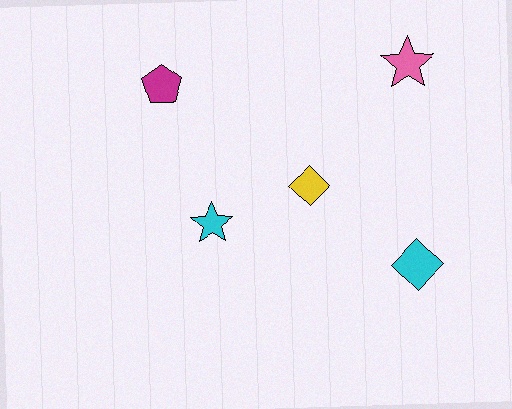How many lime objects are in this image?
There are no lime objects.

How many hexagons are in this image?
There are no hexagons.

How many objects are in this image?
There are 5 objects.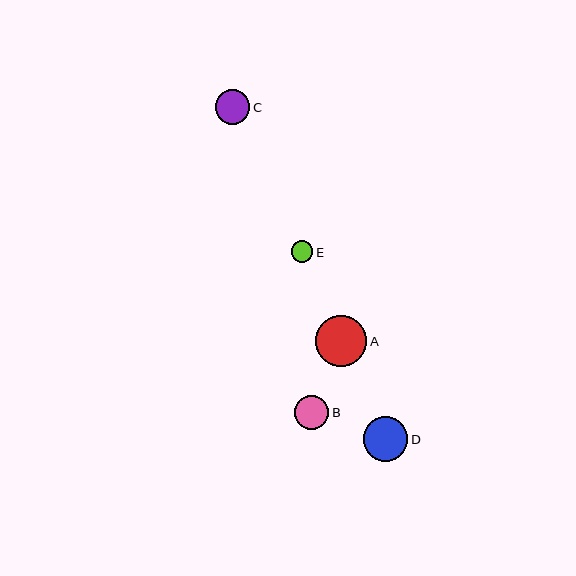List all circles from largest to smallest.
From largest to smallest: A, D, C, B, E.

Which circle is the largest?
Circle A is the largest with a size of approximately 51 pixels.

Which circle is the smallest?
Circle E is the smallest with a size of approximately 22 pixels.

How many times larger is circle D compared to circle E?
Circle D is approximately 2.1 times the size of circle E.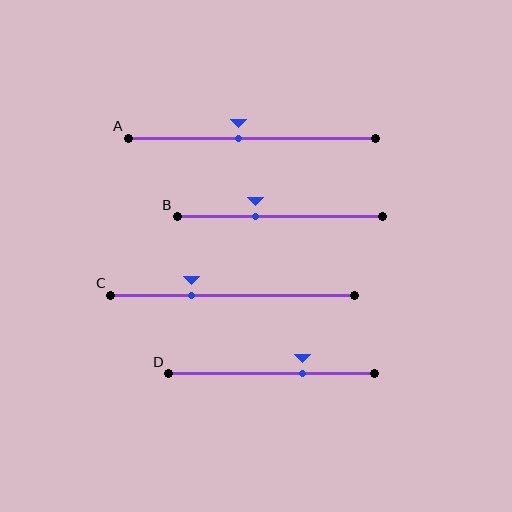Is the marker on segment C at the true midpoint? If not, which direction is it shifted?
No, the marker on segment C is shifted to the left by about 17% of the segment length.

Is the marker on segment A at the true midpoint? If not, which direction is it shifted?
No, the marker on segment A is shifted to the left by about 5% of the segment length.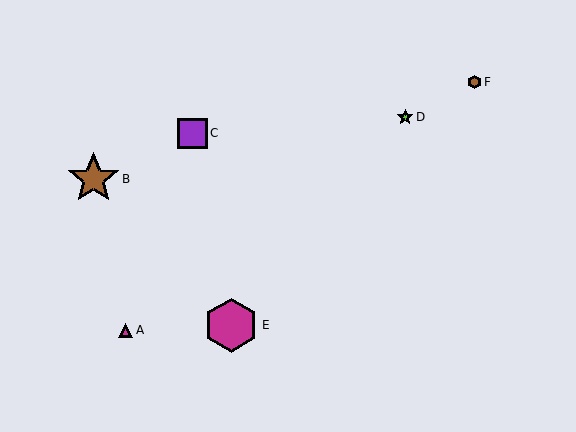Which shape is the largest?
The magenta hexagon (labeled E) is the largest.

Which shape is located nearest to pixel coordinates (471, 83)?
The brown hexagon (labeled F) at (475, 82) is nearest to that location.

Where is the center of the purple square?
The center of the purple square is at (192, 133).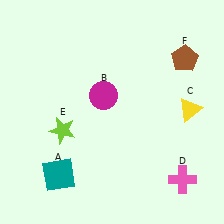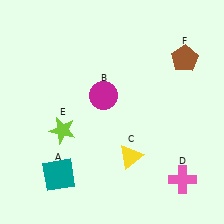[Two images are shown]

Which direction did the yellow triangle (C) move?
The yellow triangle (C) moved left.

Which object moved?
The yellow triangle (C) moved left.